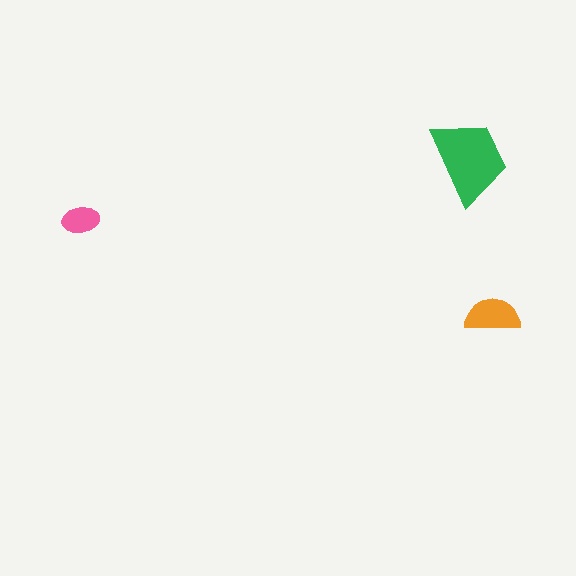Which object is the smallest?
The pink ellipse.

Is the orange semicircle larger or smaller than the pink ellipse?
Larger.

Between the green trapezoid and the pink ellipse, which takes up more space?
The green trapezoid.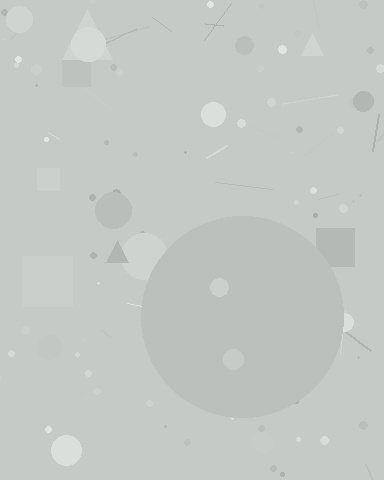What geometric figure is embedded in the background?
A circle is embedded in the background.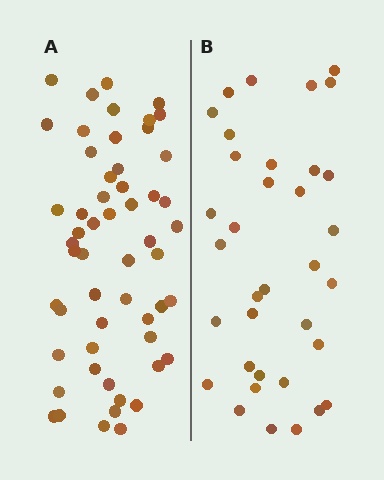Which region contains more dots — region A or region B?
Region A (the left region) has more dots.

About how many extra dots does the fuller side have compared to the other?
Region A has approximately 20 more dots than region B.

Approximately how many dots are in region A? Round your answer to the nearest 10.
About 60 dots. (The exact count is 55, which rounds to 60.)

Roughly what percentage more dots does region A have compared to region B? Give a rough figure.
About 55% more.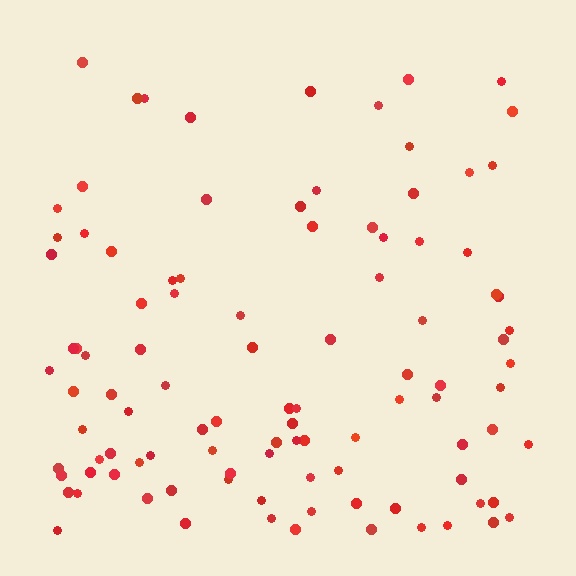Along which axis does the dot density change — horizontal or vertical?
Vertical.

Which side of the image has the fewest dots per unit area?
The top.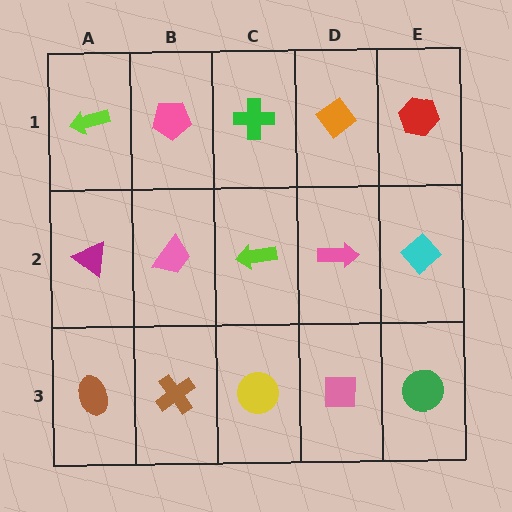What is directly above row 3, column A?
A magenta triangle.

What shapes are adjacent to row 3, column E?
A cyan diamond (row 2, column E), a pink square (row 3, column D).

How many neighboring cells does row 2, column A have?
3.